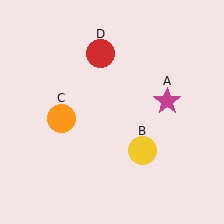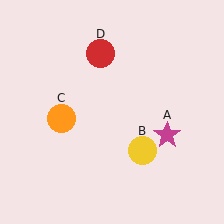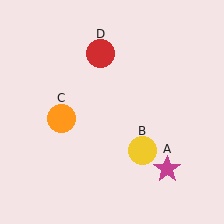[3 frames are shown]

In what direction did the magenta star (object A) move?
The magenta star (object A) moved down.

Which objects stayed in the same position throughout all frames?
Yellow circle (object B) and orange circle (object C) and red circle (object D) remained stationary.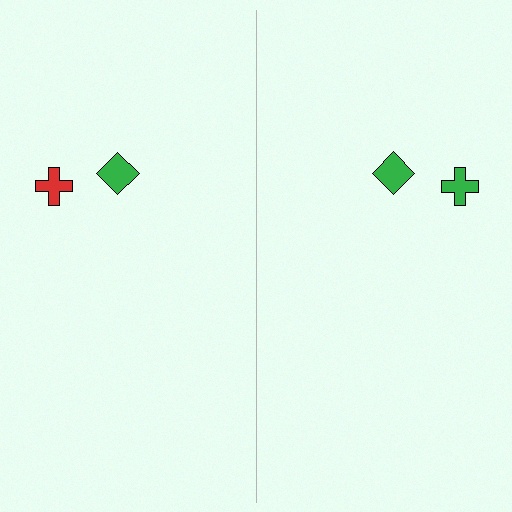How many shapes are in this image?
There are 4 shapes in this image.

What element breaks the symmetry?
The green cross on the right side breaks the symmetry — its mirror counterpart is red.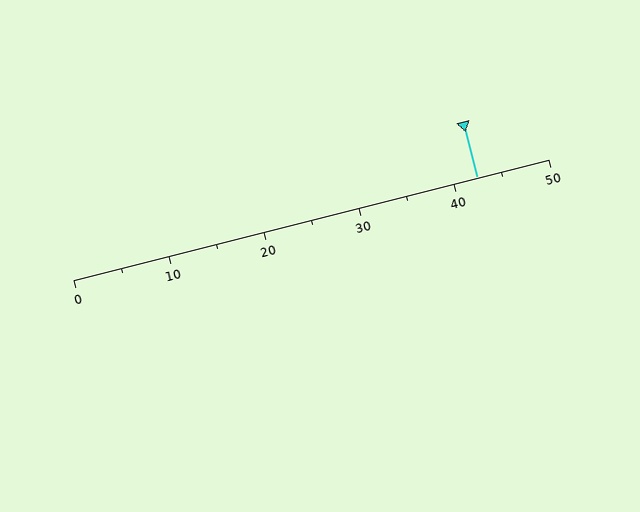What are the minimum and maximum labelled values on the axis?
The axis runs from 0 to 50.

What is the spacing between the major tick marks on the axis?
The major ticks are spaced 10 apart.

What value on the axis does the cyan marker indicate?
The marker indicates approximately 42.5.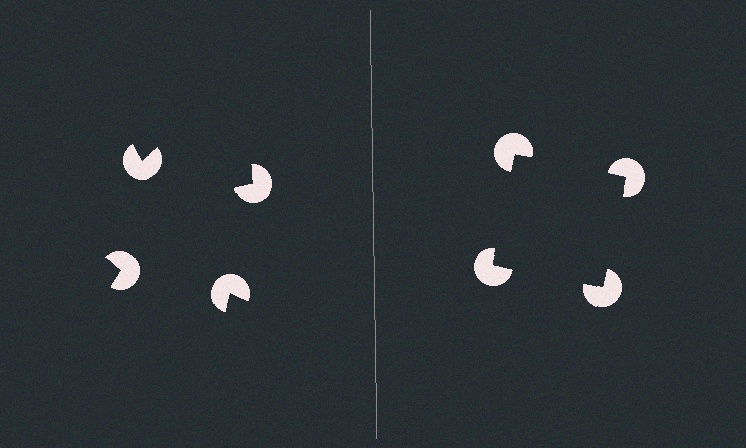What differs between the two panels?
The pac-man discs are positioned identically on both sides; only the wedge orientations differ. On the right they align to a square; on the left they are misaligned.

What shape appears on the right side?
An illusory square.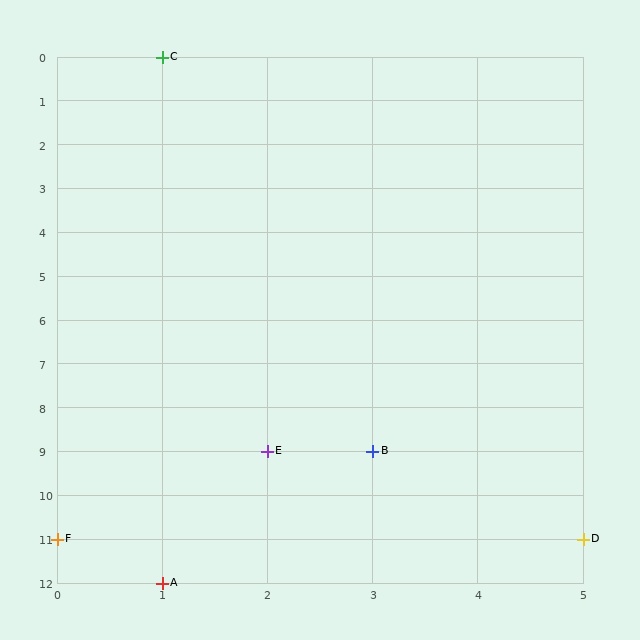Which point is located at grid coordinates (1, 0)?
Point C is at (1, 0).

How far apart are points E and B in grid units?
Points E and B are 1 column apart.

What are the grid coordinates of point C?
Point C is at grid coordinates (1, 0).